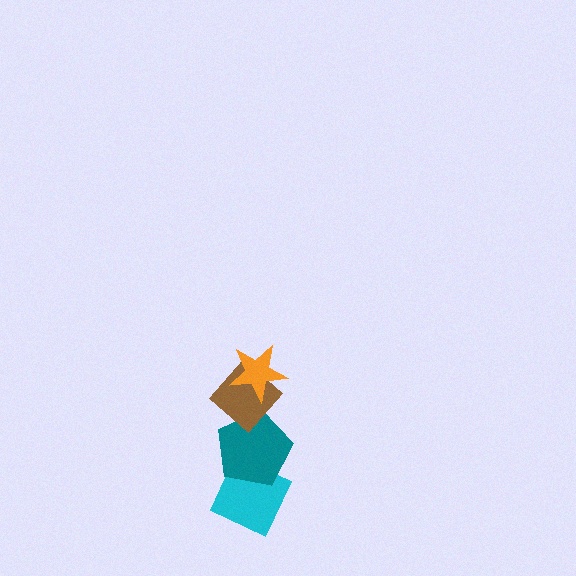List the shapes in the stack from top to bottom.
From top to bottom: the orange star, the brown diamond, the teal pentagon, the cyan diamond.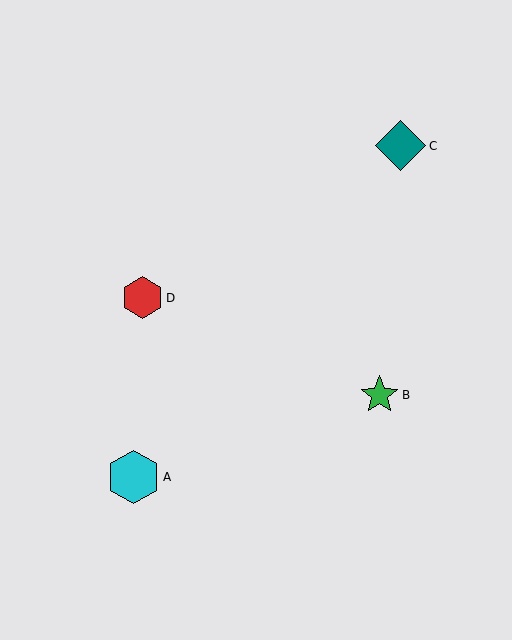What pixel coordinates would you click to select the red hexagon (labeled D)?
Click at (143, 298) to select the red hexagon D.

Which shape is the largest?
The cyan hexagon (labeled A) is the largest.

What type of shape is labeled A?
Shape A is a cyan hexagon.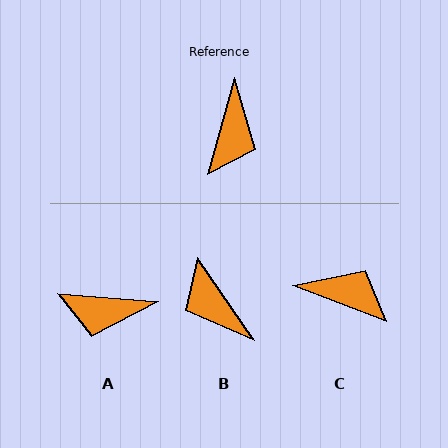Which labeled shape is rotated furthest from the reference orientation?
B, about 130 degrees away.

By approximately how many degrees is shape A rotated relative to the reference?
Approximately 78 degrees clockwise.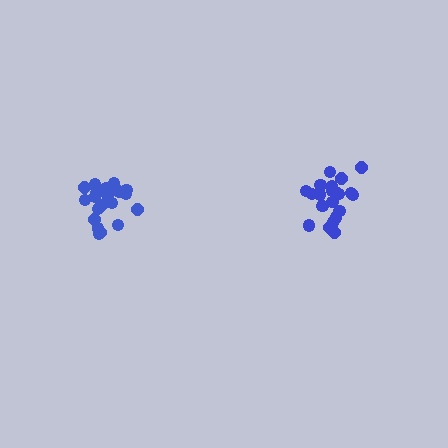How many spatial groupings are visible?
There are 2 spatial groupings.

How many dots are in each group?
Group 1: 21 dots, Group 2: 21 dots (42 total).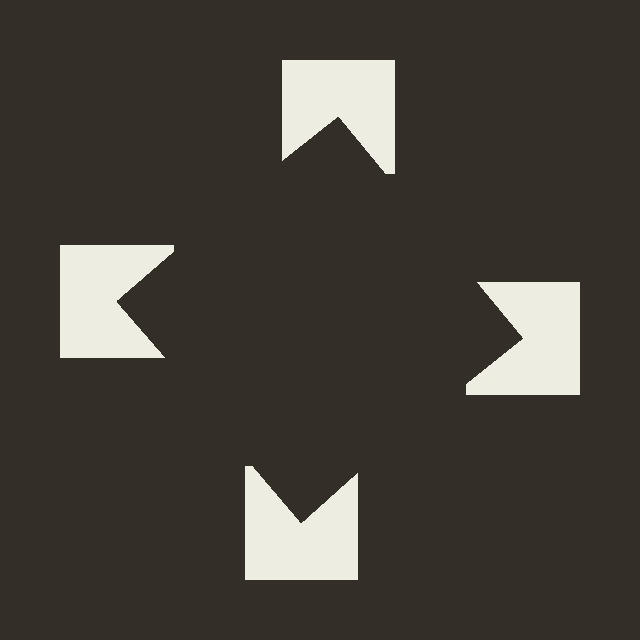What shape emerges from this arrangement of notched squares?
An illusory square — its edges are inferred from the aligned wedge cuts in the notched squares, not physically drawn.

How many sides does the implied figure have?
4 sides.